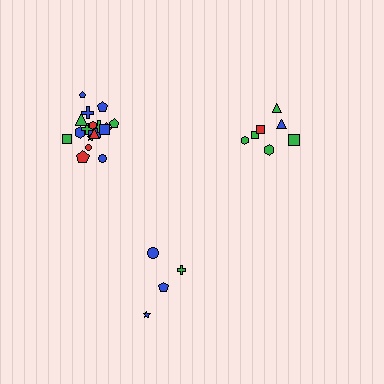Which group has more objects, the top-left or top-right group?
The top-left group.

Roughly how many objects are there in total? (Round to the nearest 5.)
Roughly 30 objects in total.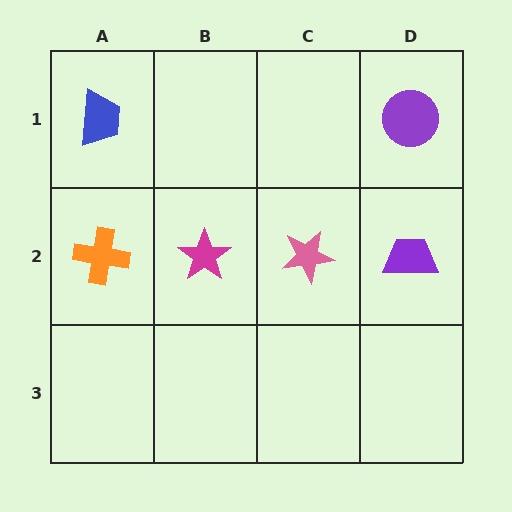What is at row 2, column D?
A purple trapezoid.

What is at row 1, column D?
A purple circle.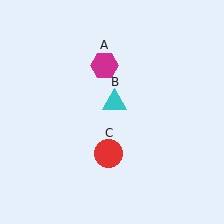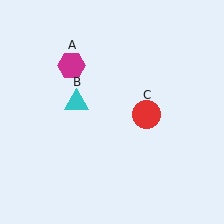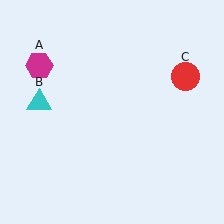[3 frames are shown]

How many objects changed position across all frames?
3 objects changed position: magenta hexagon (object A), cyan triangle (object B), red circle (object C).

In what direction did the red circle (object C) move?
The red circle (object C) moved up and to the right.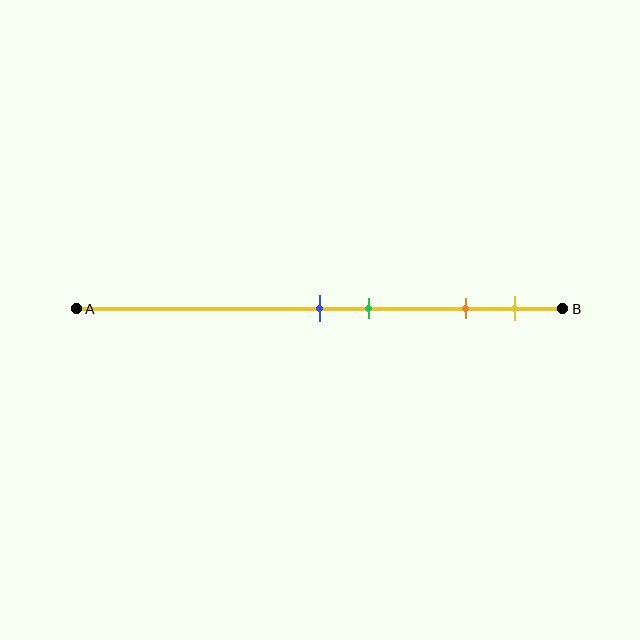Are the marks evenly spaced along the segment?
No, the marks are not evenly spaced.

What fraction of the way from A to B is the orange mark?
The orange mark is approximately 80% (0.8) of the way from A to B.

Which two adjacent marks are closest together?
The blue and green marks are the closest adjacent pair.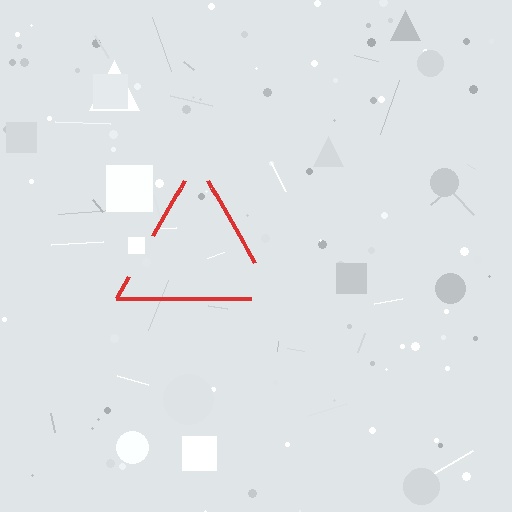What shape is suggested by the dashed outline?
The dashed outline suggests a triangle.